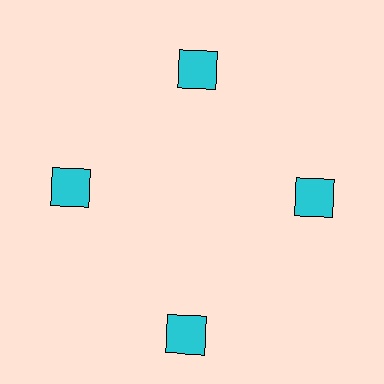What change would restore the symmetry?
The symmetry would be restored by moving it inward, back onto the ring so that all 4 squares sit at equal angles and equal distance from the center.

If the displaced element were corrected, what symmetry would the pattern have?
It would have 4-fold rotational symmetry — the pattern would map onto itself every 90 degrees.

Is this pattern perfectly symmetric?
No. The 4 cyan squares are arranged in a ring, but one element near the 6 o'clock position is pushed outward from the center, breaking the 4-fold rotational symmetry.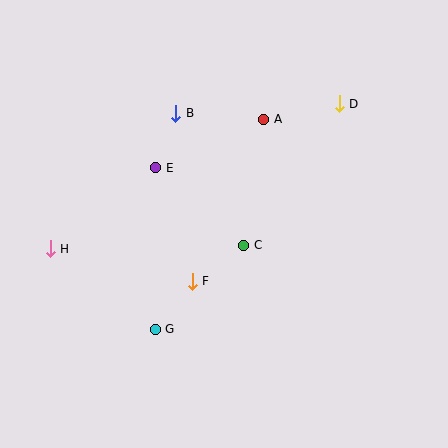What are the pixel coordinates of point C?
Point C is at (244, 245).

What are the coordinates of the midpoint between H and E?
The midpoint between H and E is at (103, 208).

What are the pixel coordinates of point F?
Point F is at (192, 281).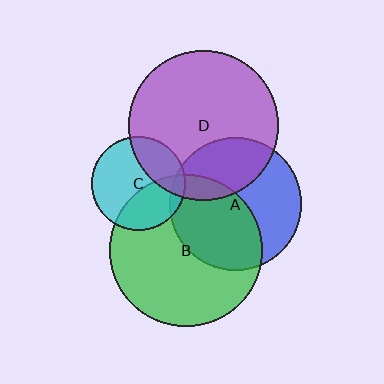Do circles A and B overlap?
Yes.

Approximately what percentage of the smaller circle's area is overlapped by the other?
Approximately 50%.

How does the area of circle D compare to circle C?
Approximately 2.6 times.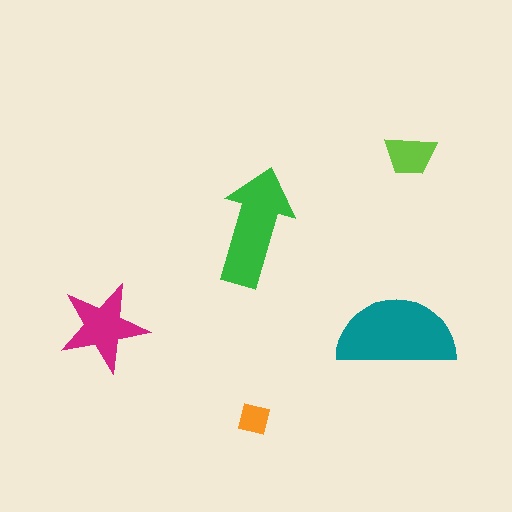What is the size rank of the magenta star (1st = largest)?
3rd.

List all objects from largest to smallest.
The teal semicircle, the green arrow, the magenta star, the lime trapezoid, the orange square.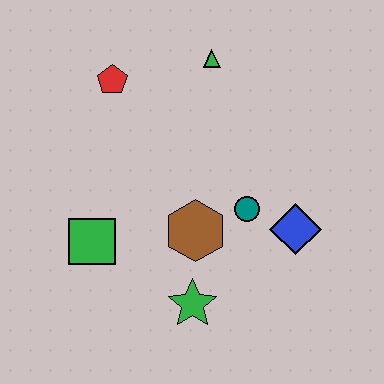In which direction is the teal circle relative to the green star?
The teal circle is above the green star.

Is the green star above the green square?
No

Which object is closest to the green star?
The brown hexagon is closest to the green star.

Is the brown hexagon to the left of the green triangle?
Yes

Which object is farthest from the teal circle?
The red pentagon is farthest from the teal circle.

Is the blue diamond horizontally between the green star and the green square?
No